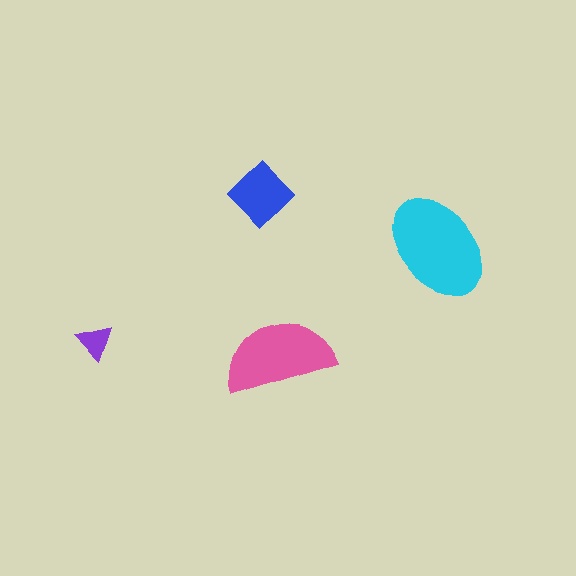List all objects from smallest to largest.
The purple triangle, the blue diamond, the pink semicircle, the cyan ellipse.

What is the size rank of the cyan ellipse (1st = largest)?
1st.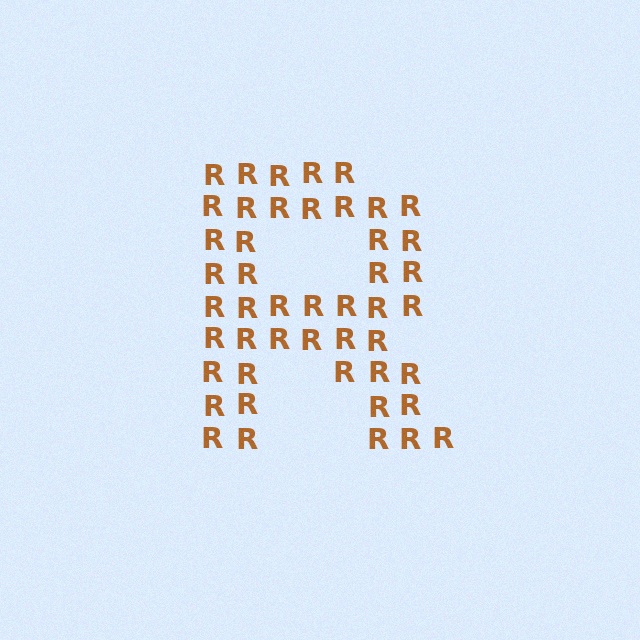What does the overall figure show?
The overall figure shows the letter R.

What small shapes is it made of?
It is made of small letter R's.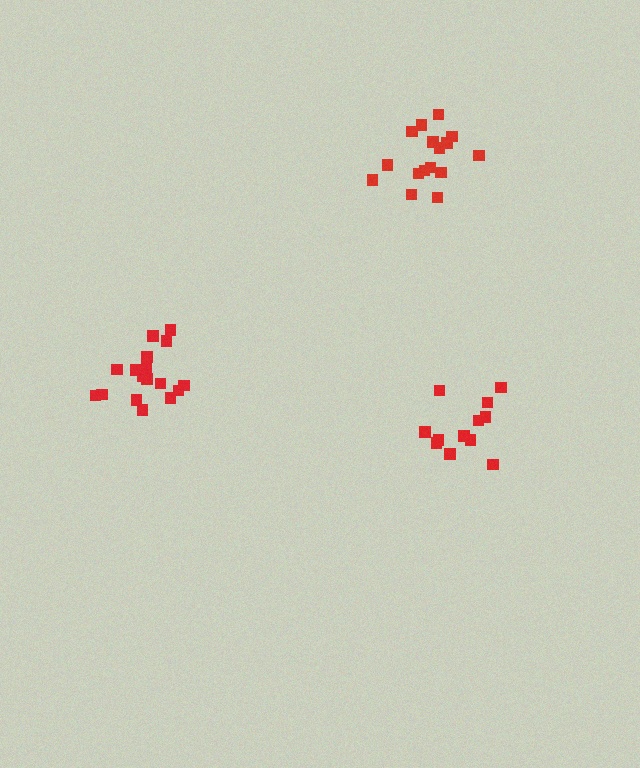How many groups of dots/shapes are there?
There are 3 groups.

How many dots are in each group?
Group 1: 12 dots, Group 2: 16 dots, Group 3: 17 dots (45 total).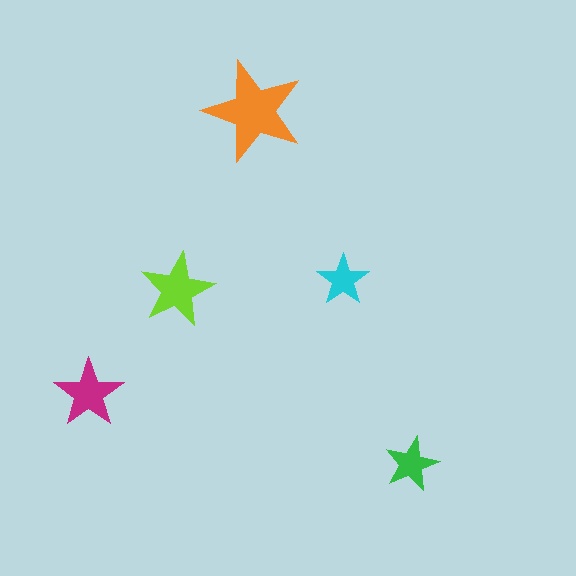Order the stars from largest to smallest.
the orange one, the lime one, the magenta one, the green one, the cyan one.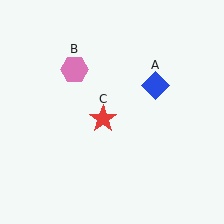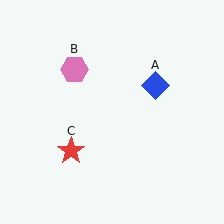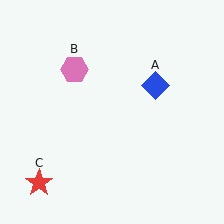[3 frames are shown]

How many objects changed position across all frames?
1 object changed position: red star (object C).